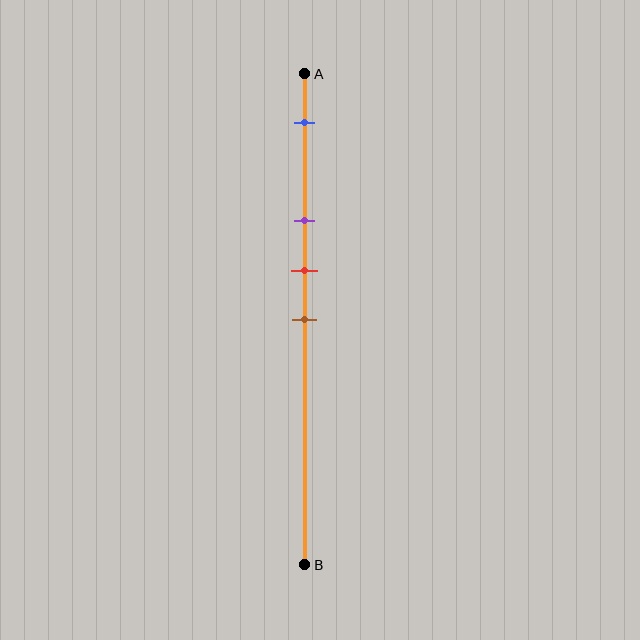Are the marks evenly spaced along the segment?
No, the marks are not evenly spaced.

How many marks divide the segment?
There are 4 marks dividing the segment.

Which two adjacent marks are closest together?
The red and brown marks are the closest adjacent pair.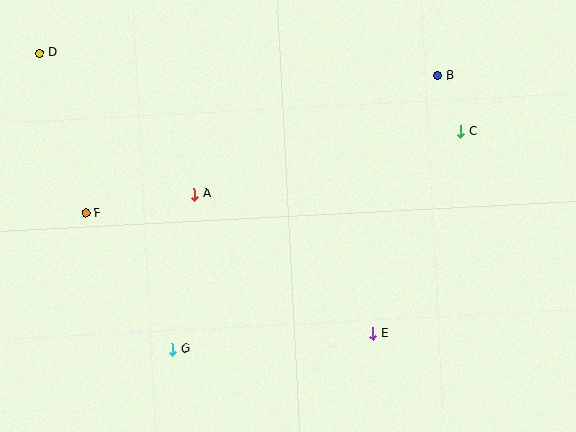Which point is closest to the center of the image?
Point A at (194, 194) is closest to the center.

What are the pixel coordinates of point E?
Point E is at (373, 333).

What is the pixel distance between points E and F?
The distance between E and F is 312 pixels.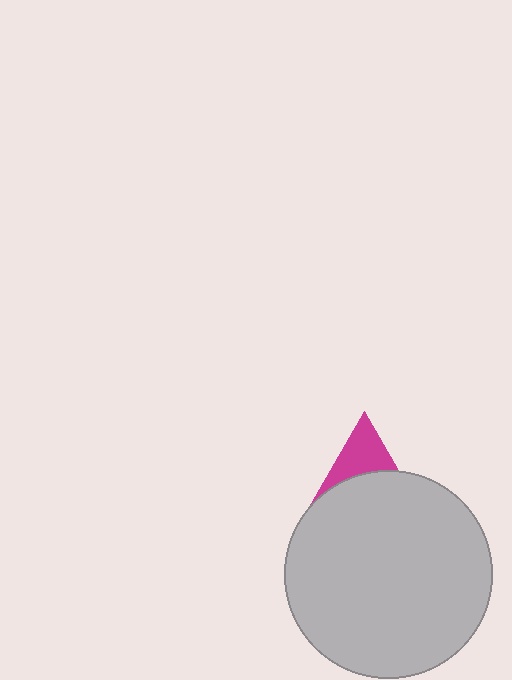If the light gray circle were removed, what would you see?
You would see the complete magenta triangle.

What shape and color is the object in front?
The object in front is a light gray circle.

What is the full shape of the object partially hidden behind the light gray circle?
The partially hidden object is a magenta triangle.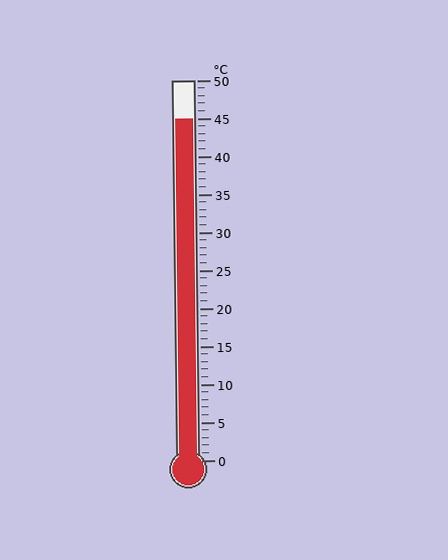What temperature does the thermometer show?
The thermometer shows approximately 45°C.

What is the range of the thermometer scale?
The thermometer scale ranges from 0°C to 50°C.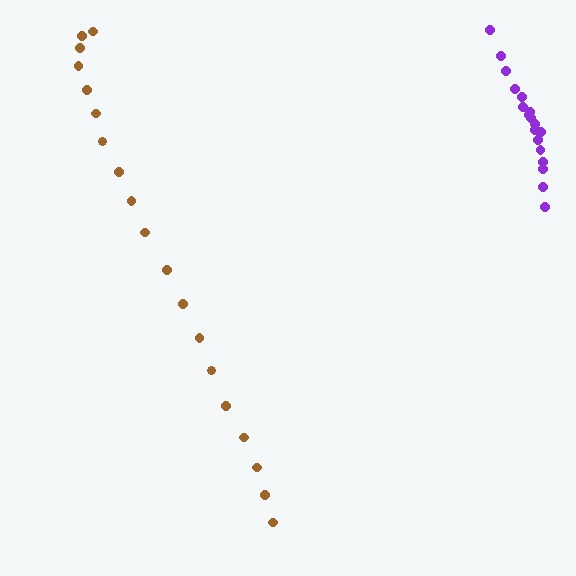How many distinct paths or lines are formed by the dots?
There are 2 distinct paths.